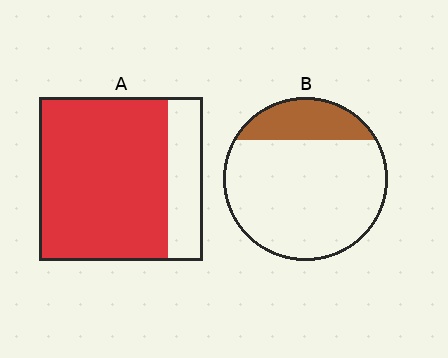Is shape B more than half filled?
No.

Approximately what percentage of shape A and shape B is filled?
A is approximately 80% and B is approximately 20%.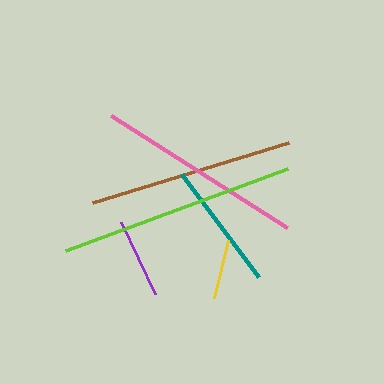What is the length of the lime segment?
The lime segment is approximately 236 pixels long.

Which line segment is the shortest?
The yellow line is the shortest at approximately 60 pixels.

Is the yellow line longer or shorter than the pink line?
The pink line is longer than the yellow line.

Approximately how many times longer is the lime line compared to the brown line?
The lime line is approximately 1.1 times the length of the brown line.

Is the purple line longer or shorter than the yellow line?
The purple line is longer than the yellow line.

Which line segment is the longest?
The lime line is the longest at approximately 236 pixels.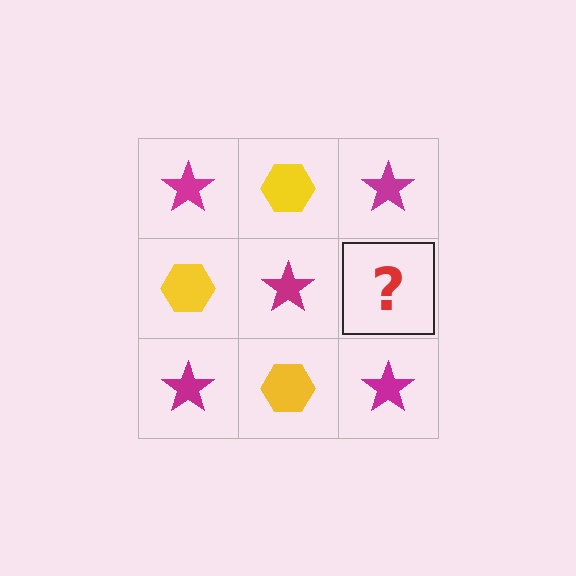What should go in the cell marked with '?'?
The missing cell should contain a yellow hexagon.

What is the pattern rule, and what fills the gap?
The rule is that it alternates magenta star and yellow hexagon in a checkerboard pattern. The gap should be filled with a yellow hexagon.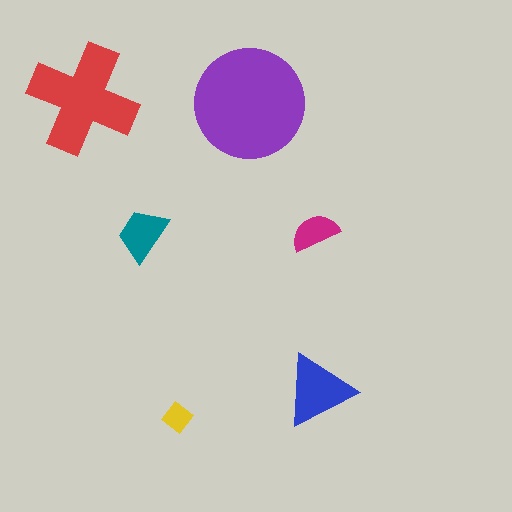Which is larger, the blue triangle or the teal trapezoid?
The blue triangle.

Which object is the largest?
The purple circle.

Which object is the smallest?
The yellow diamond.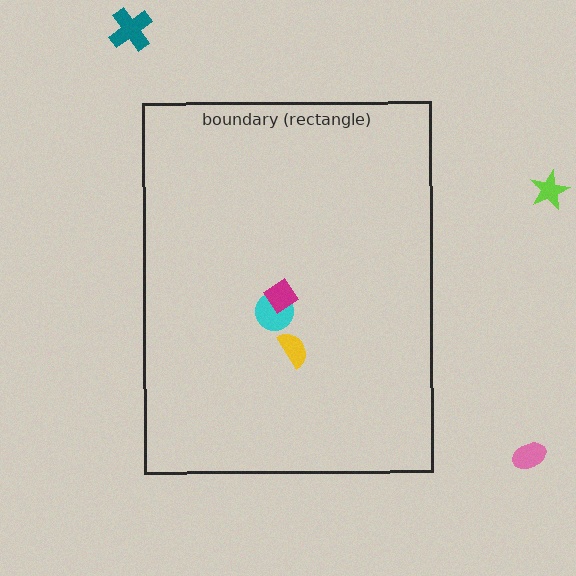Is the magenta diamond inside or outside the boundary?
Inside.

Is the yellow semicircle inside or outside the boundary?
Inside.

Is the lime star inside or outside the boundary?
Outside.